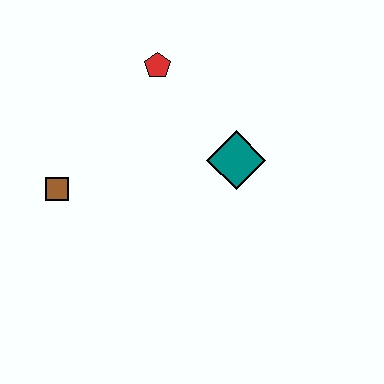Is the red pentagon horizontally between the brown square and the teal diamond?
Yes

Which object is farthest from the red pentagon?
The brown square is farthest from the red pentagon.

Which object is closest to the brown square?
The red pentagon is closest to the brown square.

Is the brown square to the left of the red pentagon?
Yes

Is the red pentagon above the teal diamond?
Yes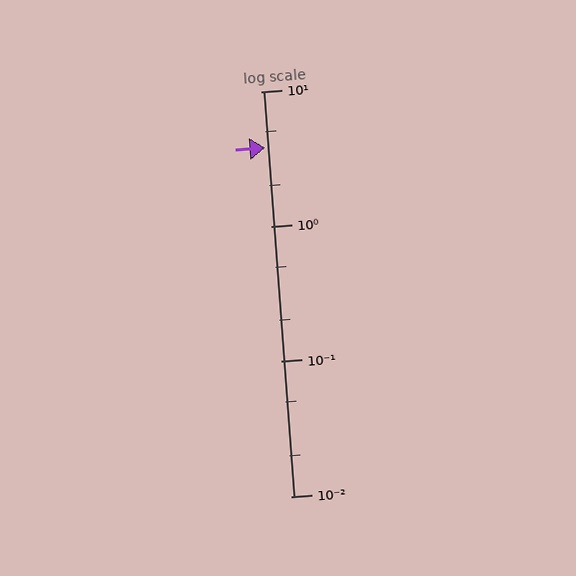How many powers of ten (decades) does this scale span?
The scale spans 3 decades, from 0.01 to 10.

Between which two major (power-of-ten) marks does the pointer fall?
The pointer is between 1 and 10.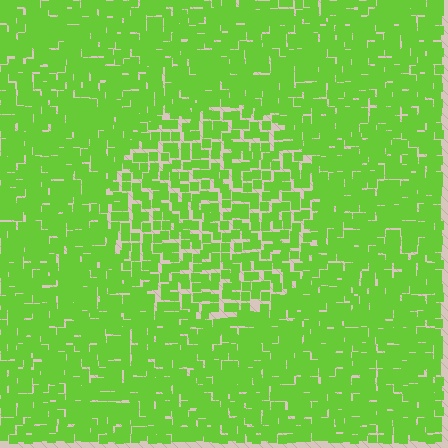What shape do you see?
I see a circle.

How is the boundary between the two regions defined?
The boundary is defined by a change in element density (approximately 1.5x ratio). All elements are the same color, size, and shape.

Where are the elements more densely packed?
The elements are more densely packed outside the circle boundary.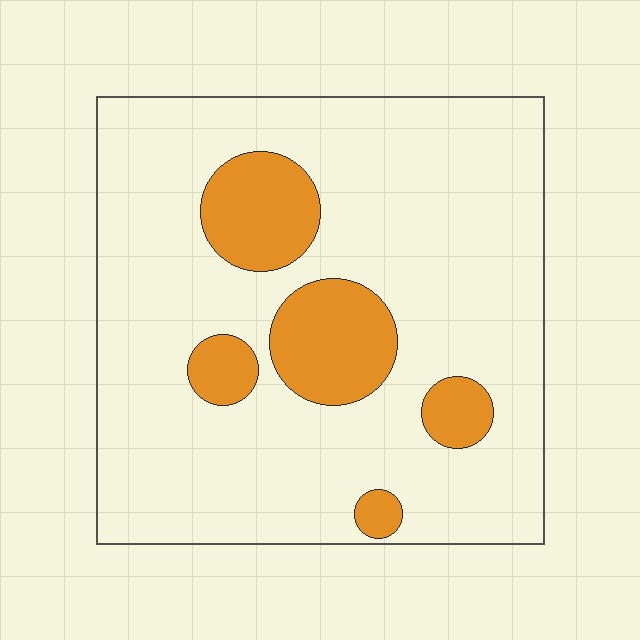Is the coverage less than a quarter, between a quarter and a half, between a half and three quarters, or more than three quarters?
Less than a quarter.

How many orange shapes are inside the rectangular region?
5.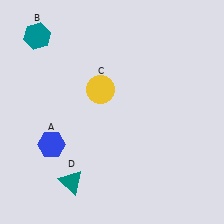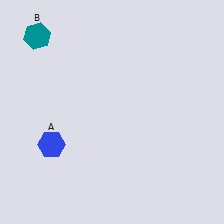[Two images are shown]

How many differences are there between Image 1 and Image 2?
There are 2 differences between the two images.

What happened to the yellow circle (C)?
The yellow circle (C) was removed in Image 2. It was in the top-left area of Image 1.